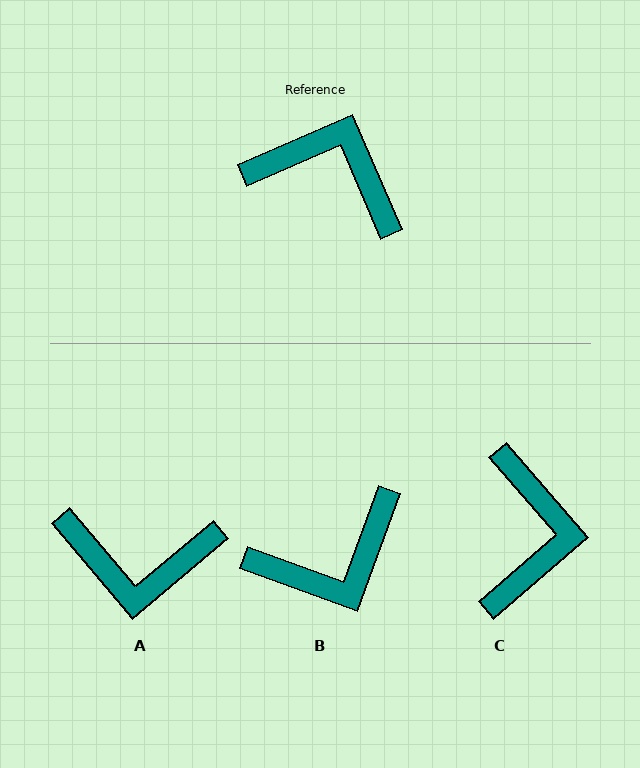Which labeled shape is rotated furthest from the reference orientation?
A, about 163 degrees away.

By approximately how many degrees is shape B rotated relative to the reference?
Approximately 133 degrees clockwise.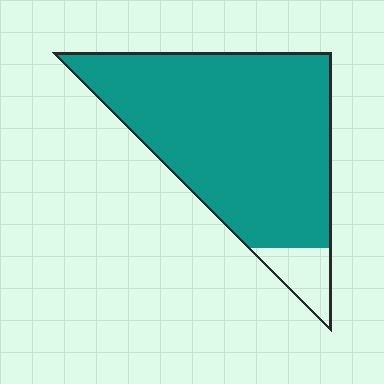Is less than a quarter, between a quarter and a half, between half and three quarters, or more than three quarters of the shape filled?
More than three quarters.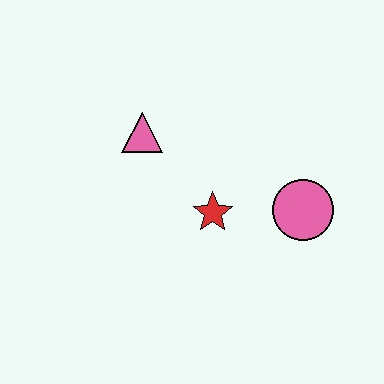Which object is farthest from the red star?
The pink triangle is farthest from the red star.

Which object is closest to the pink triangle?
The red star is closest to the pink triangle.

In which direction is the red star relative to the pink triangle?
The red star is below the pink triangle.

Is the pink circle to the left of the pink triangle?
No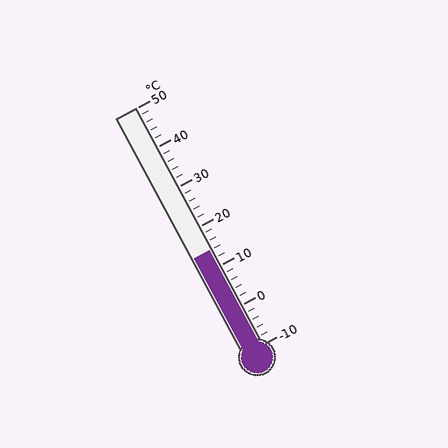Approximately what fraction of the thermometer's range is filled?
The thermometer is filled to approximately 40% of its range.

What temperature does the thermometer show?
The thermometer shows approximately 14°C.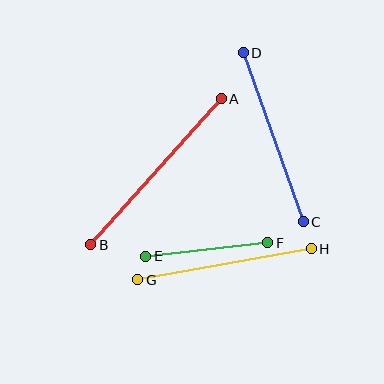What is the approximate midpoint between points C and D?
The midpoint is at approximately (273, 137) pixels.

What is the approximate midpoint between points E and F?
The midpoint is at approximately (207, 250) pixels.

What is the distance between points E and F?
The distance is approximately 123 pixels.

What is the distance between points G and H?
The distance is approximately 176 pixels.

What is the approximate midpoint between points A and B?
The midpoint is at approximately (156, 172) pixels.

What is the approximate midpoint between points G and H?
The midpoint is at approximately (224, 264) pixels.